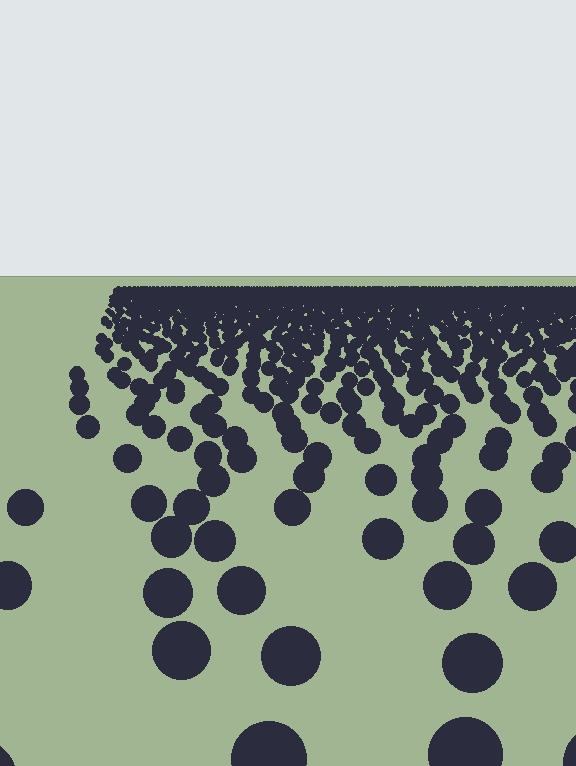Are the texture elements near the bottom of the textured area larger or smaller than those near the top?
Larger. Near the bottom, elements are closer to the viewer and appear at a bigger on-screen size.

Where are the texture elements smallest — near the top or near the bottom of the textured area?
Near the top.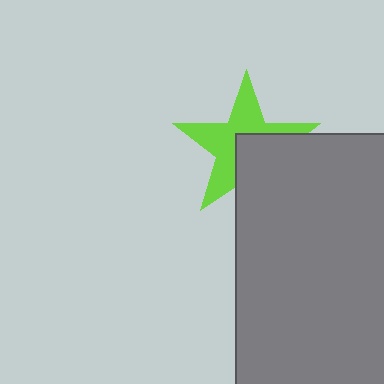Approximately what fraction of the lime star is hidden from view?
Roughly 41% of the lime star is hidden behind the gray rectangle.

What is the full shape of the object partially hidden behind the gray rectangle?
The partially hidden object is a lime star.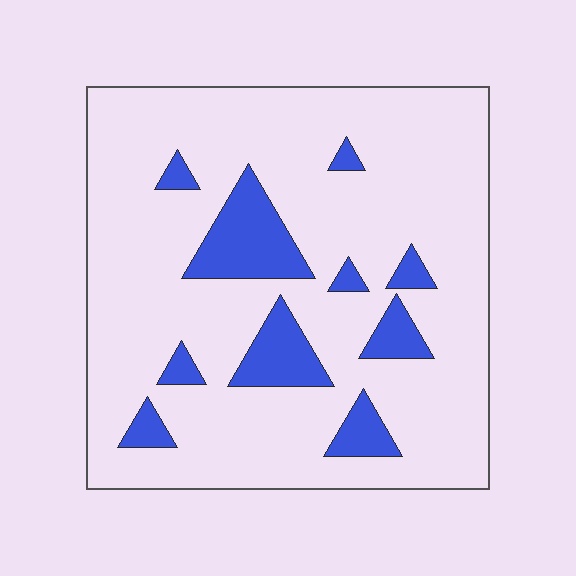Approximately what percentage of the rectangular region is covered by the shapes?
Approximately 15%.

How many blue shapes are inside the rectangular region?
10.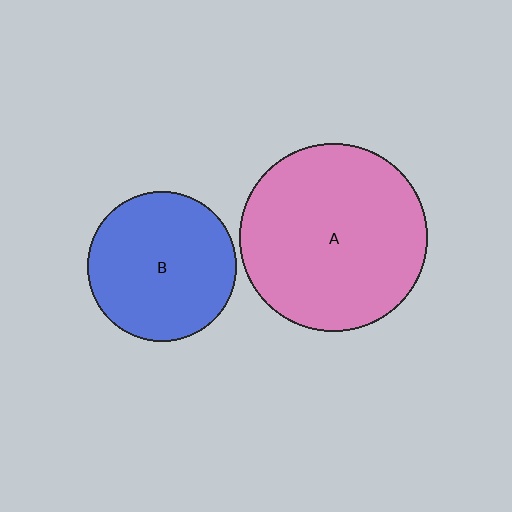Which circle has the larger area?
Circle A (pink).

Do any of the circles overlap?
No, none of the circles overlap.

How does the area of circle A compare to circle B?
Approximately 1.6 times.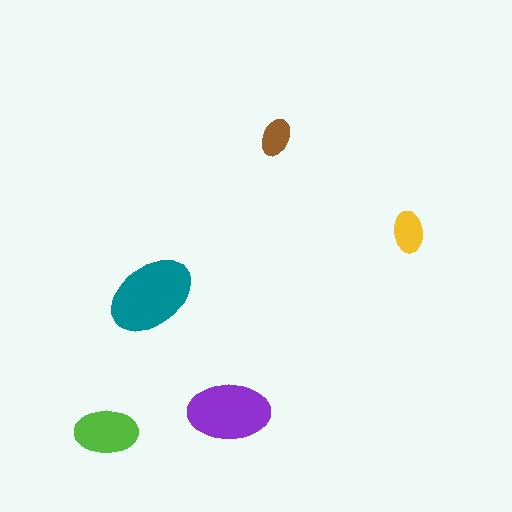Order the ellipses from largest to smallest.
the teal one, the purple one, the lime one, the yellow one, the brown one.